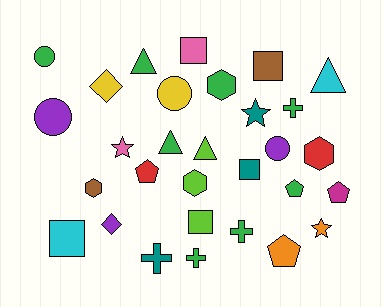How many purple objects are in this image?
There are 3 purple objects.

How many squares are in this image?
There are 5 squares.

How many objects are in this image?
There are 30 objects.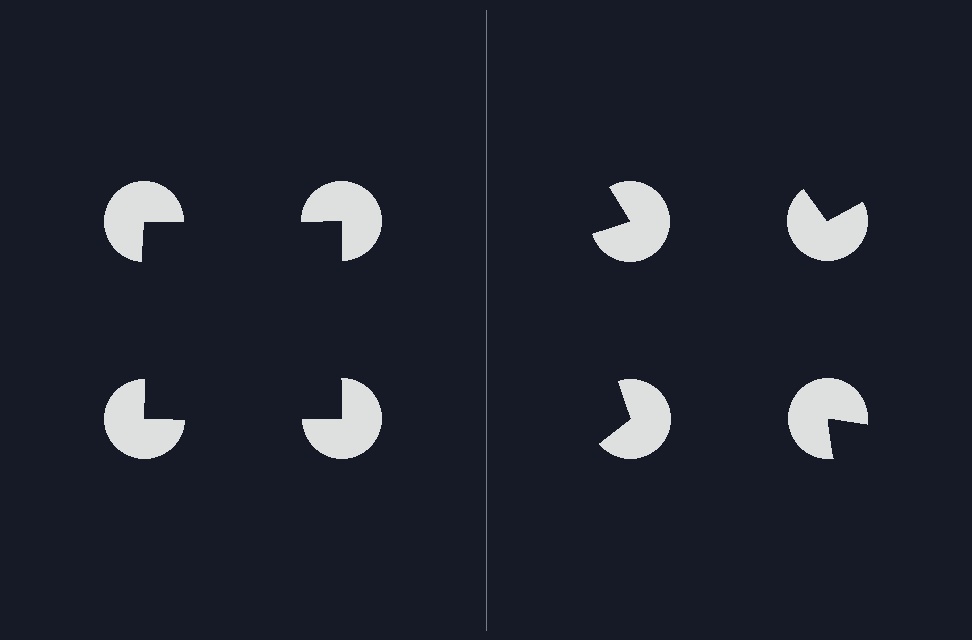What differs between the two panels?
The pac-man discs are positioned identically on both sides; only the wedge orientations differ. On the left they align to a square; on the right they are misaligned.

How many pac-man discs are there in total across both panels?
8 — 4 on each side.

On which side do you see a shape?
An illusory square appears on the left side. On the right side the wedge cuts are rotated, so no coherent shape forms.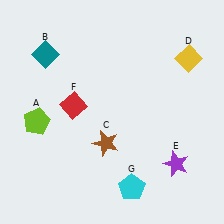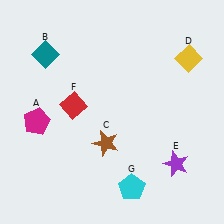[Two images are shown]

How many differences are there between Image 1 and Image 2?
There is 1 difference between the two images.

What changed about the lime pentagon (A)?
In Image 1, A is lime. In Image 2, it changed to magenta.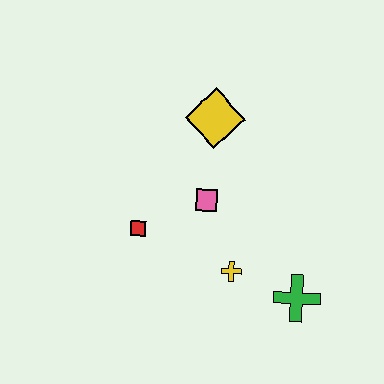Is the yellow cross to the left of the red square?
No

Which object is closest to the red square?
The pink square is closest to the red square.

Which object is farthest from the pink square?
The green cross is farthest from the pink square.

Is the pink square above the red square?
Yes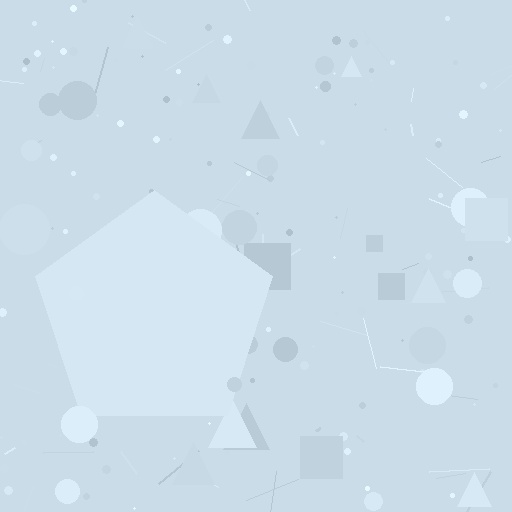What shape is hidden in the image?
A pentagon is hidden in the image.